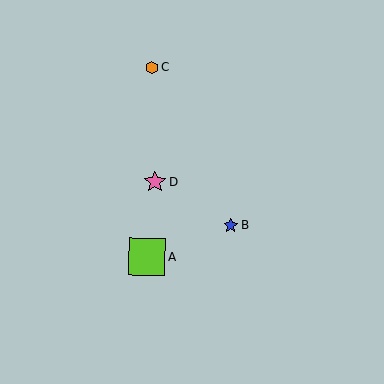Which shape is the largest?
The lime square (labeled A) is the largest.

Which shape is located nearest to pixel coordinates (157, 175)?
The pink star (labeled D) at (155, 182) is nearest to that location.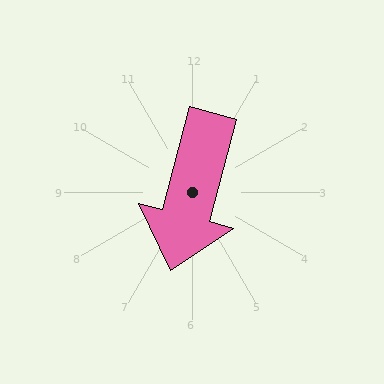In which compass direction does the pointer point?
South.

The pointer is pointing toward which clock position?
Roughly 6 o'clock.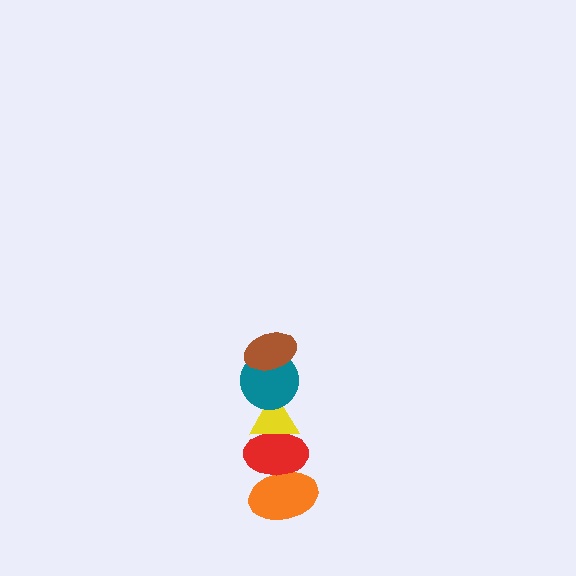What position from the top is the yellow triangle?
The yellow triangle is 3rd from the top.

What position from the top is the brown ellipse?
The brown ellipse is 1st from the top.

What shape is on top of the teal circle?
The brown ellipse is on top of the teal circle.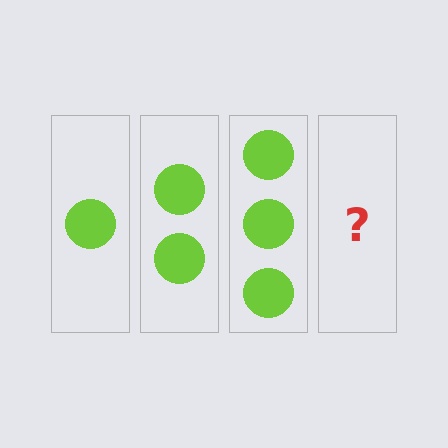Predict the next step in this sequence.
The next step is 4 circles.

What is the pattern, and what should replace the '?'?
The pattern is that each step adds one more circle. The '?' should be 4 circles.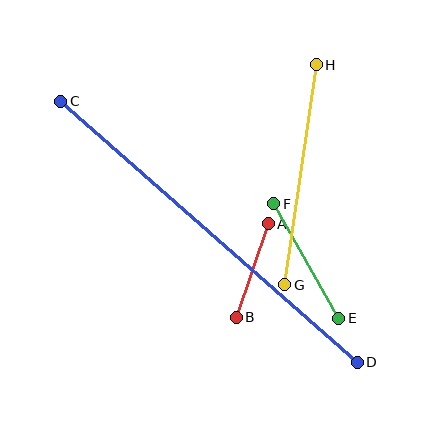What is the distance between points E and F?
The distance is approximately 131 pixels.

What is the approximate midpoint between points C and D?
The midpoint is at approximately (209, 232) pixels.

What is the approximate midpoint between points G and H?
The midpoint is at approximately (300, 175) pixels.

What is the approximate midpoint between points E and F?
The midpoint is at approximately (306, 261) pixels.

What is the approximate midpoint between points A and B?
The midpoint is at approximately (252, 270) pixels.